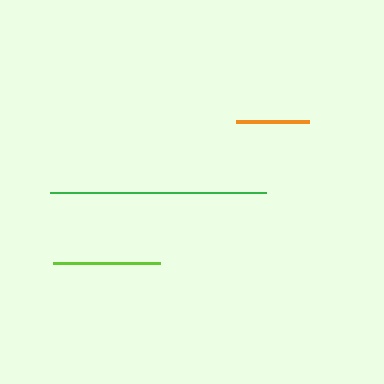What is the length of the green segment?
The green segment is approximately 216 pixels long.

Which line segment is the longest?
The green line is the longest at approximately 216 pixels.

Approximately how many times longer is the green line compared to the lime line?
The green line is approximately 2.0 times the length of the lime line.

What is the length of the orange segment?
The orange segment is approximately 72 pixels long.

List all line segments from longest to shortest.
From longest to shortest: green, lime, orange.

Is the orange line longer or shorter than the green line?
The green line is longer than the orange line.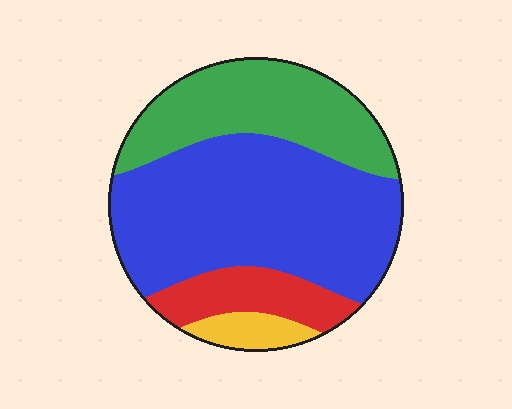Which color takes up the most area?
Blue, at roughly 55%.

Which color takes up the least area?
Yellow, at roughly 5%.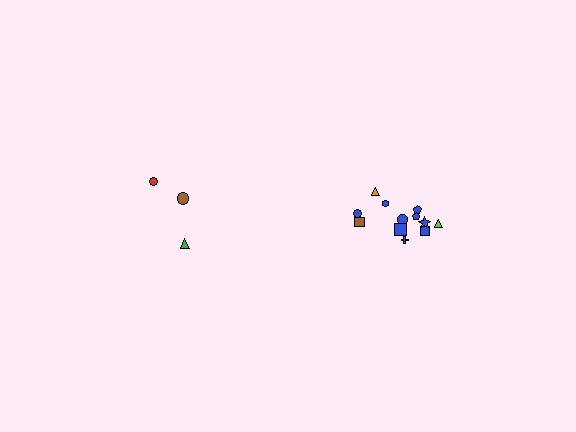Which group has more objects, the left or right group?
The right group.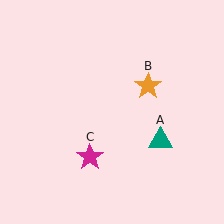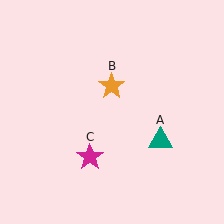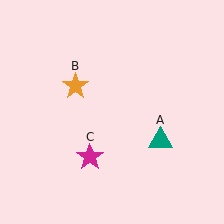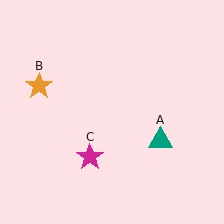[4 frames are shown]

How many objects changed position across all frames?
1 object changed position: orange star (object B).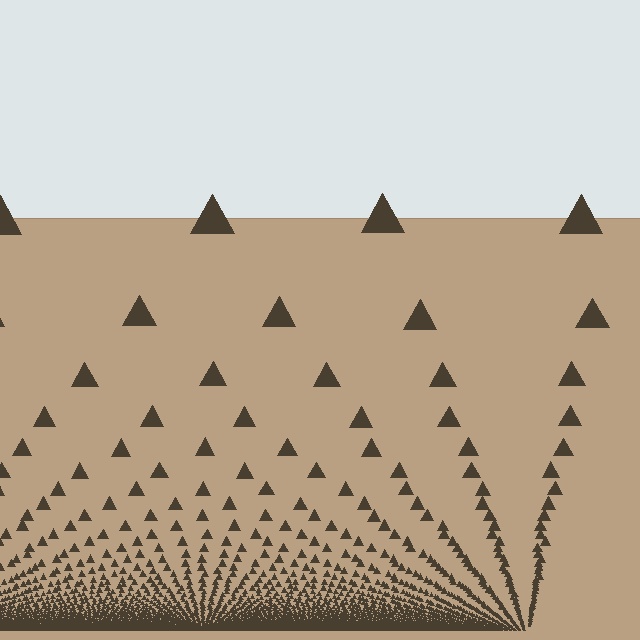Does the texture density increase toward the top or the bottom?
Density increases toward the bottom.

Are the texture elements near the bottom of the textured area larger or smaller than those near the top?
Smaller. The gradient is inverted — elements near the bottom are smaller and denser.